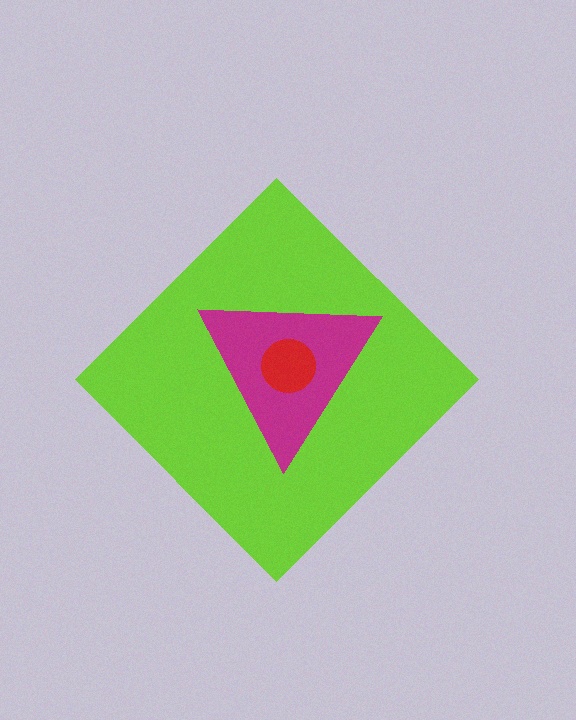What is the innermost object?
The red circle.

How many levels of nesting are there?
3.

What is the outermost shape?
The lime diamond.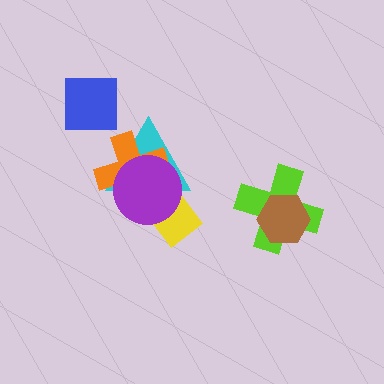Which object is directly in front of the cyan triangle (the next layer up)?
The yellow rectangle is directly in front of the cyan triangle.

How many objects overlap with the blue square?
0 objects overlap with the blue square.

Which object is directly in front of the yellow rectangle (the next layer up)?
The orange cross is directly in front of the yellow rectangle.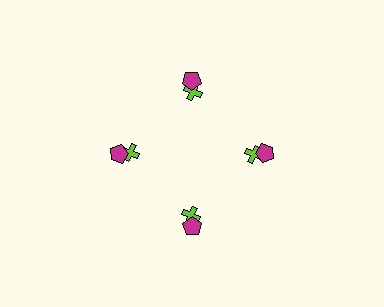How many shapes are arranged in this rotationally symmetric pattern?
There are 8 shapes, arranged in 4 groups of 2.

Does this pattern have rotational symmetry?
Yes, this pattern has 4-fold rotational symmetry. It looks the same after rotating 90 degrees around the center.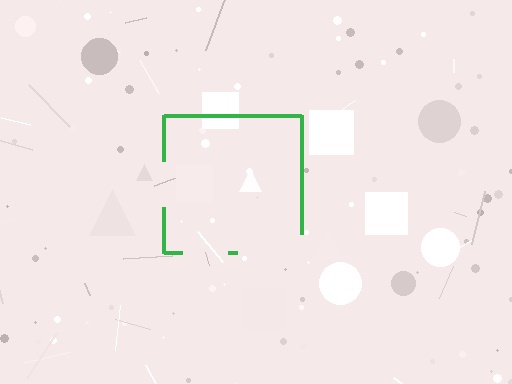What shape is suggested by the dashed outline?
The dashed outline suggests a square.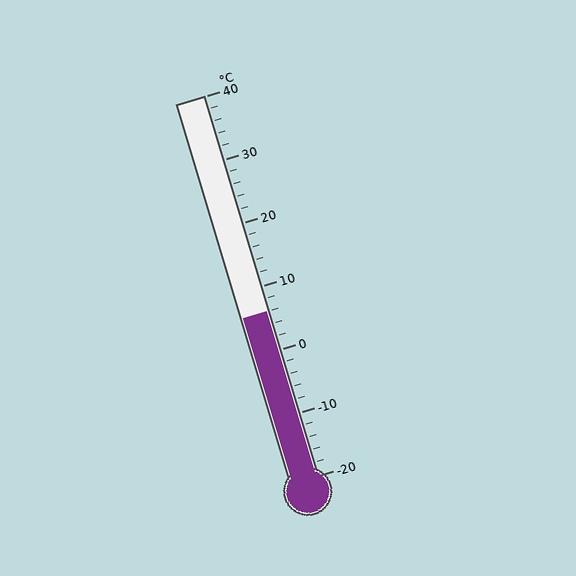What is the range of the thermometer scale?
The thermometer scale ranges from -20°C to 40°C.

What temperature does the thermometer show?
The thermometer shows approximately 6°C.